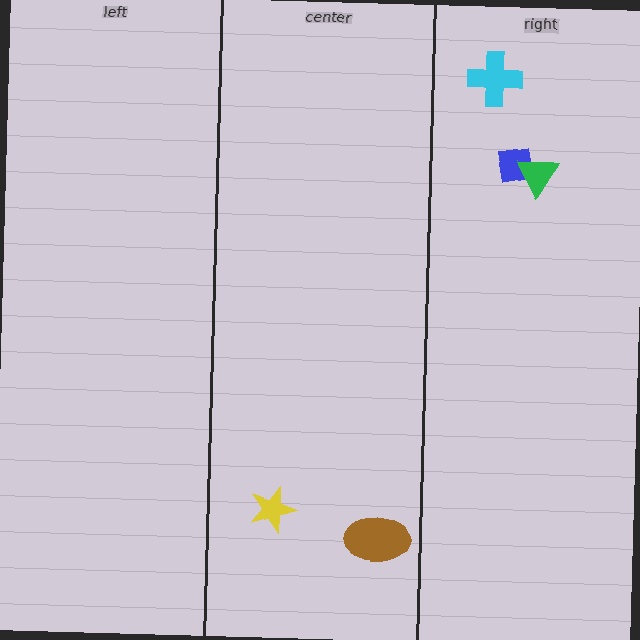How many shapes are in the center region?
2.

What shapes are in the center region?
The yellow star, the brown ellipse.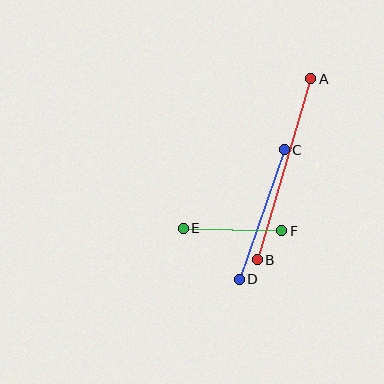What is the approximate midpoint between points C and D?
The midpoint is at approximately (262, 214) pixels.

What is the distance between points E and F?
The distance is approximately 98 pixels.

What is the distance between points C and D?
The distance is approximately 137 pixels.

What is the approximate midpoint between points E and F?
The midpoint is at approximately (232, 230) pixels.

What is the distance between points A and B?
The distance is approximately 189 pixels.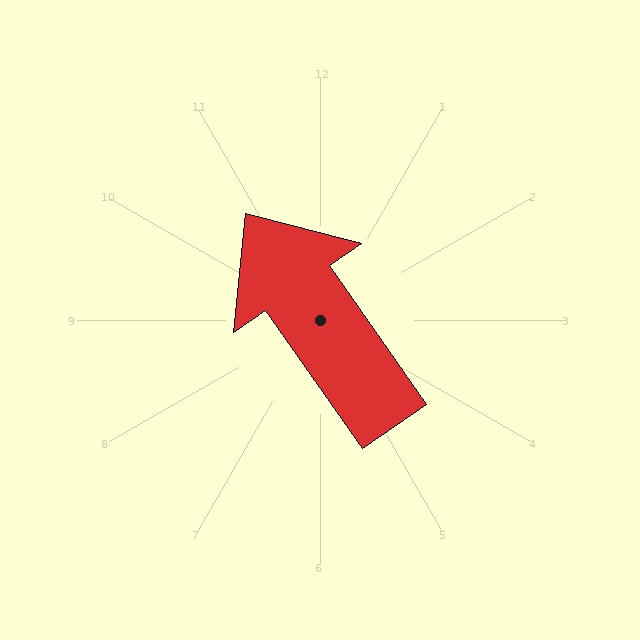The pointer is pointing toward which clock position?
Roughly 11 o'clock.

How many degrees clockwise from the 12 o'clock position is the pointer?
Approximately 325 degrees.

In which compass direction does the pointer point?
Northwest.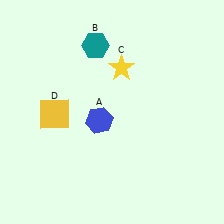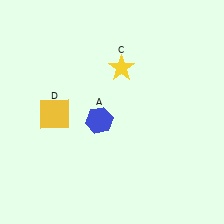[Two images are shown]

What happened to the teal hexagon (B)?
The teal hexagon (B) was removed in Image 2. It was in the top-left area of Image 1.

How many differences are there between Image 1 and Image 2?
There is 1 difference between the two images.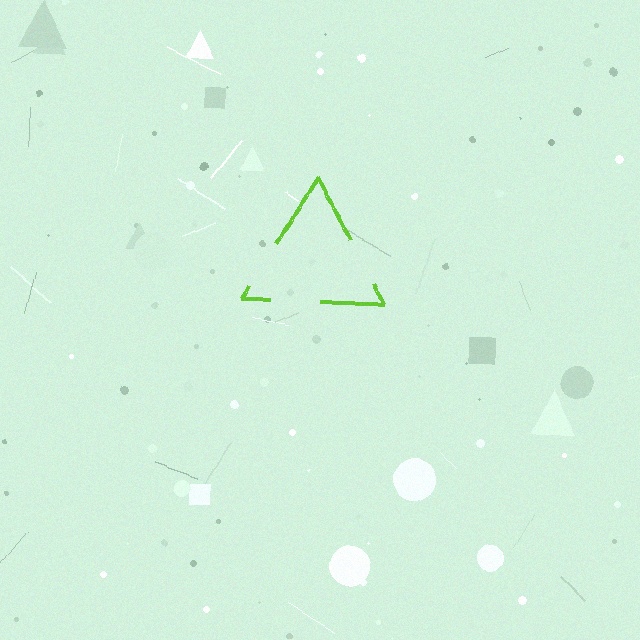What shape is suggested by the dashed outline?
The dashed outline suggests a triangle.